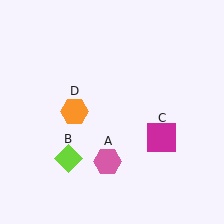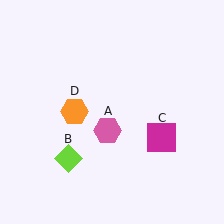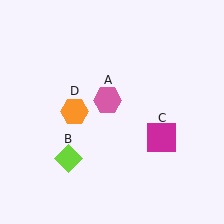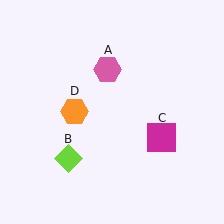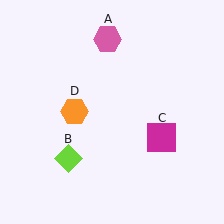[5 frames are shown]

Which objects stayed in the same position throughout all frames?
Lime diamond (object B) and magenta square (object C) and orange hexagon (object D) remained stationary.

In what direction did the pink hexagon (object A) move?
The pink hexagon (object A) moved up.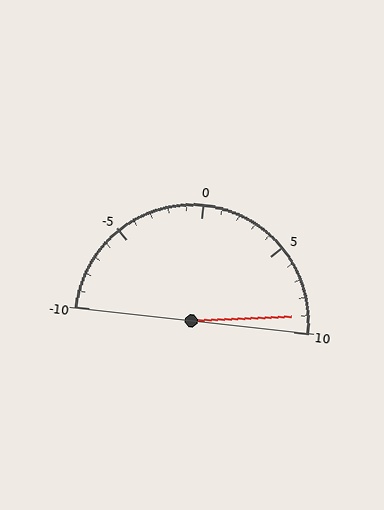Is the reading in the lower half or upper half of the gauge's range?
The reading is in the upper half of the range (-10 to 10).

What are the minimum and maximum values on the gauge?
The gauge ranges from -10 to 10.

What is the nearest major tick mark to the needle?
The nearest major tick mark is 10.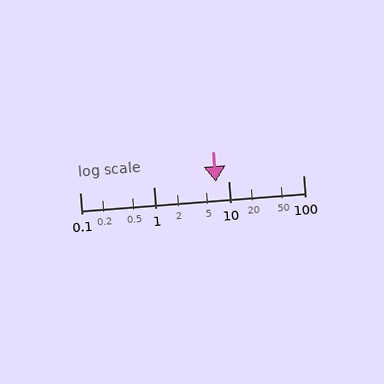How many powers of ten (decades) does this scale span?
The scale spans 3 decades, from 0.1 to 100.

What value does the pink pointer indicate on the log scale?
The pointer indicates approximately 6.8.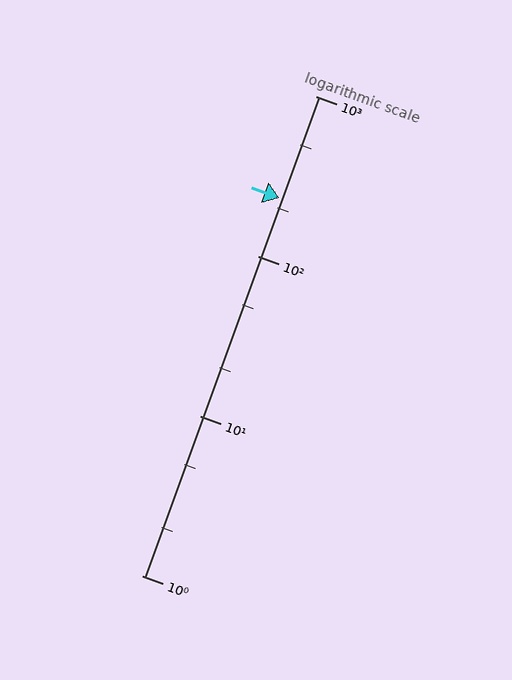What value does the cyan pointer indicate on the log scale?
The pointer indicates approximately 230.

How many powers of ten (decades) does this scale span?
The scale spans 3 decades, from 1 to 1000.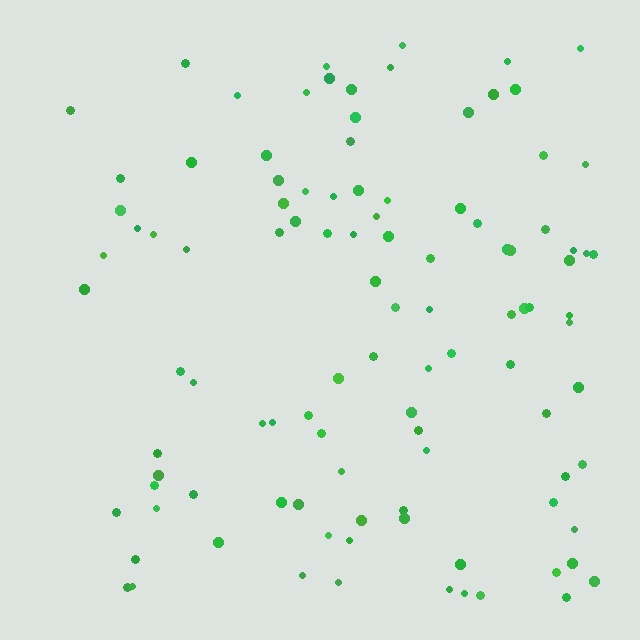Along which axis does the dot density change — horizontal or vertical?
Horizontal.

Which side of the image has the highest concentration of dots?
The right.